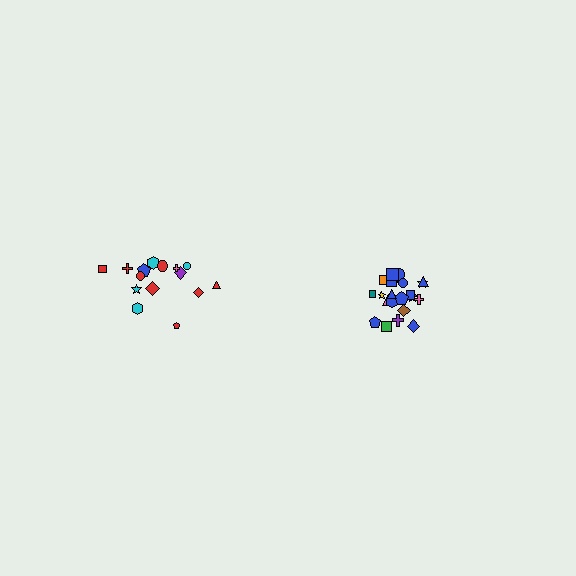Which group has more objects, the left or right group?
The right group.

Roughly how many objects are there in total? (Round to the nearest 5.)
Roughly 35 objects in total.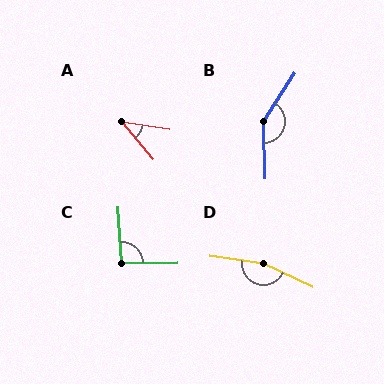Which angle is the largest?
D, at approximately 163 degrees.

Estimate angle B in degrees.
Approximately 146 degrees.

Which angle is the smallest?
A, at approximately 41 degrees.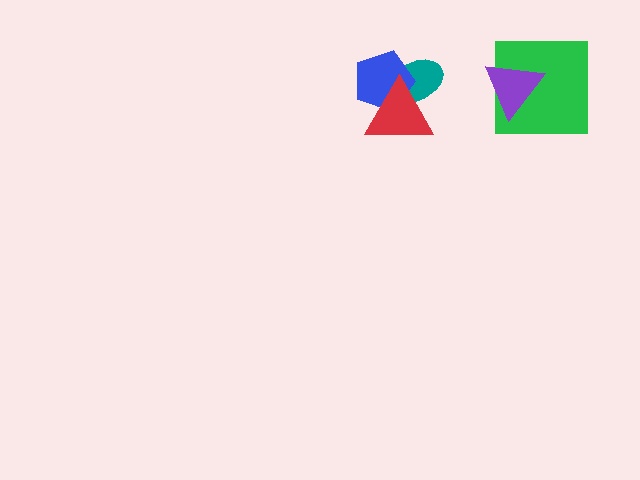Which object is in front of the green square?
The purple triangle is in front of the green square.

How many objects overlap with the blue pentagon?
2 objects overlap with the blue pentagon.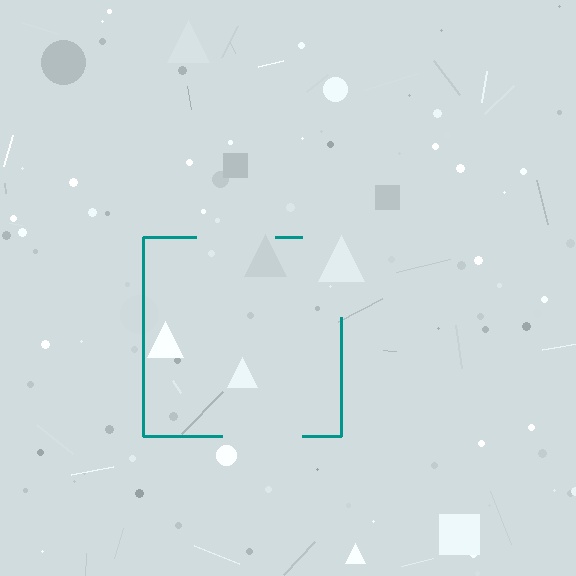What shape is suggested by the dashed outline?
The dashed outline suggests a square.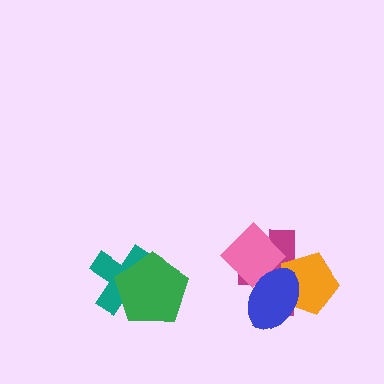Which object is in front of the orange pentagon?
The blue ellipse is in front of the orange pentagon.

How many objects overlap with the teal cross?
1 object overlaps with the teal cross.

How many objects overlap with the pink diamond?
2 objects overlap with the pink diamond.